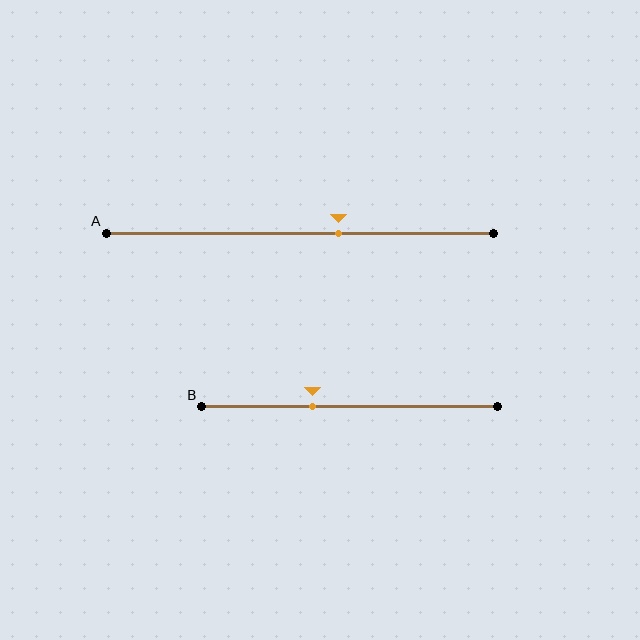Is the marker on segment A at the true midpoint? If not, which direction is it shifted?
No, the marker on segment A is shifted to the right by about 10% of the segment length.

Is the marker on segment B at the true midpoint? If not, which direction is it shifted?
No, the marker on segment B is shifted to the left by about 13% of the segment length.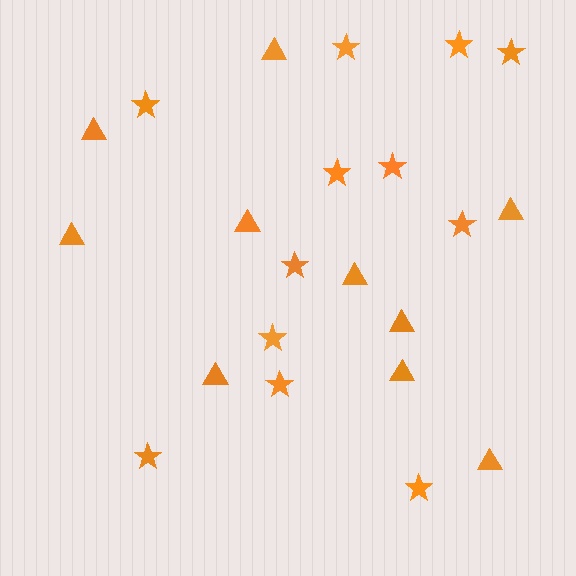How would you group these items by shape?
There are 2 groups: one group of stars (12) and one group of triangles (10).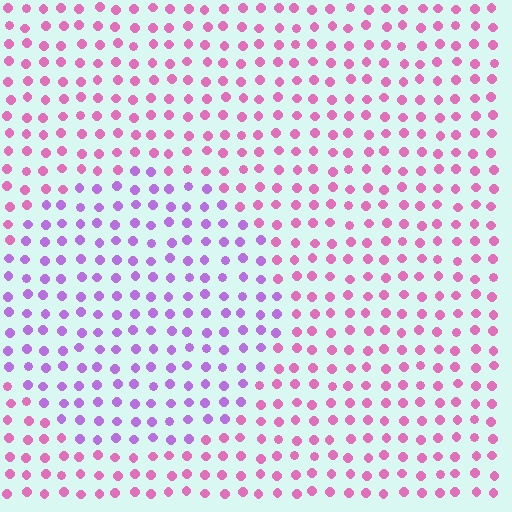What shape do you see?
I see a circle.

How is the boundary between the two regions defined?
The boundary is defined purely by a slight shift in hue (about 41 degrees). Spacing, size, and orientation are identical on both sides.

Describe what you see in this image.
The image is filled with small pink elements in a uniform arrangement. A circle-shaped region is visible where the elements are tinted to a slightly different hue, forming a subtle color boundary.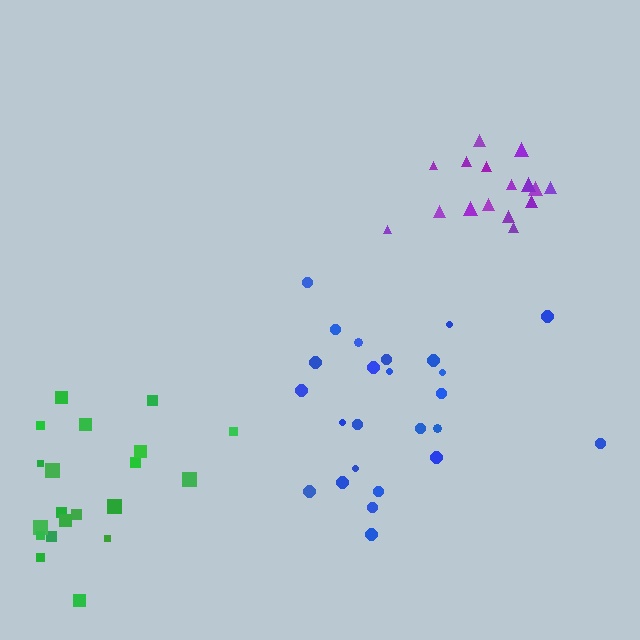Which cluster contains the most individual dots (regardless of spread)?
Blue (25).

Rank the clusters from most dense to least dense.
purple, blue, green.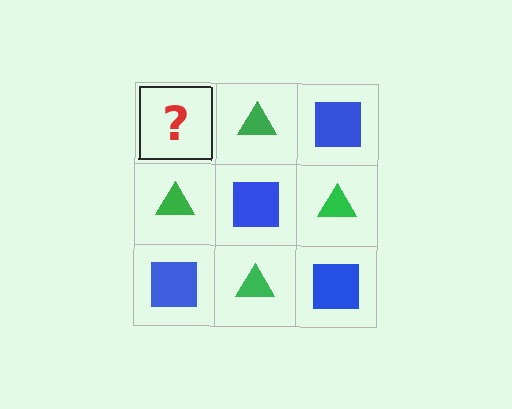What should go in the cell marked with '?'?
The missing cell should contain a blue square.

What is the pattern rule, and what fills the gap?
The rule is that it alternates blue square and green triangle in a checkerboard pattern. The gap should be filled with a blue square.